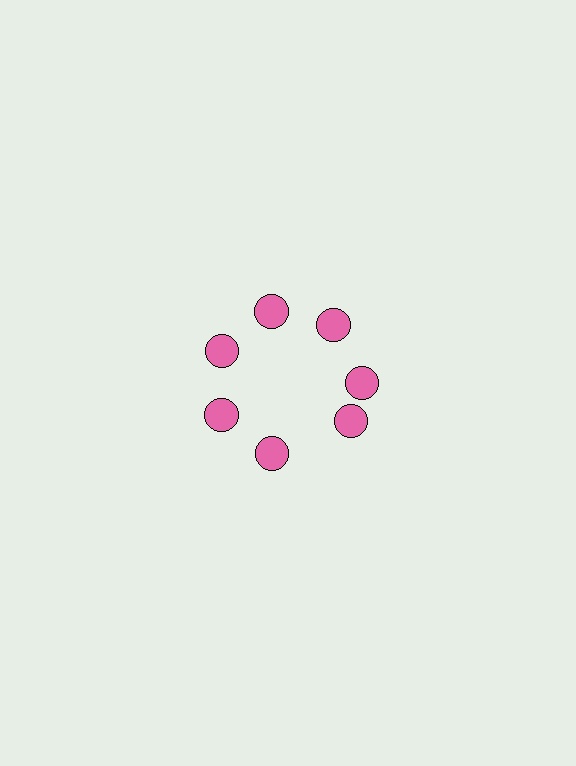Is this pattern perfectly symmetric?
No. The 7 pink circles are arranged in a ring, but one element near the 5 o'clock position is rotated out of alignment along the ring, breaking the 7-fold rotational symmetry.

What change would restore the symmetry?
The symmetry would be restored by rotating it back into even spacing with its neighbors so that all 7 circles sit at equal angles and equal distance from the center.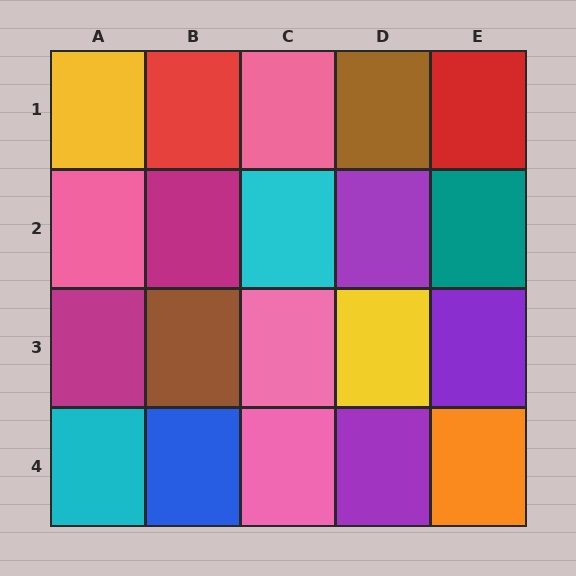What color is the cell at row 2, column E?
Teal.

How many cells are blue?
1 cell is blue.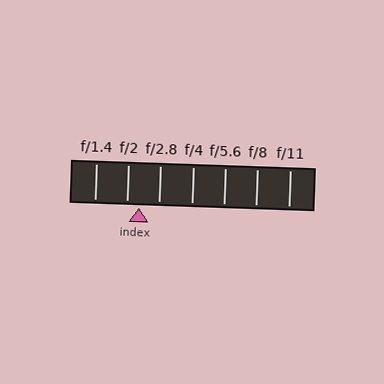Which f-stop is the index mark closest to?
The index mark is closest to f/2.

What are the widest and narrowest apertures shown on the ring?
The widest aperture shown is f/1.4 and the narrowest is f/11.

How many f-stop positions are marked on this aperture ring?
There are 7 f-stop positions marked.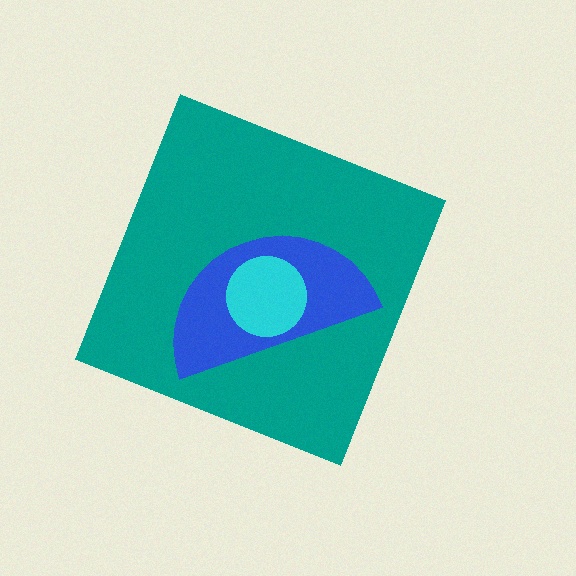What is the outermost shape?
The teal diamond.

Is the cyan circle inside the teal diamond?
Yes.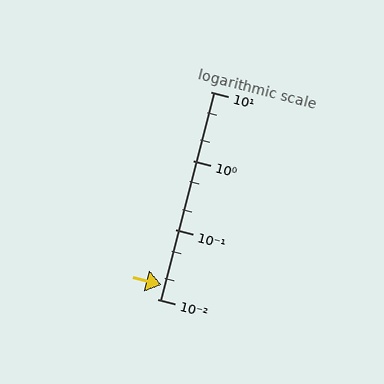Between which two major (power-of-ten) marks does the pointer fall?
The pointer is between 0.01 and 0.1.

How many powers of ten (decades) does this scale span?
The scale spans 3 decades, from 0.01 to 10.